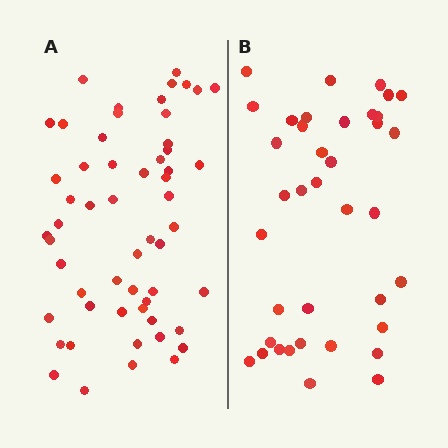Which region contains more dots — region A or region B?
Region A (the left region) has more dots.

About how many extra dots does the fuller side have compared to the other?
Region A has approximately 20 more dots than region B.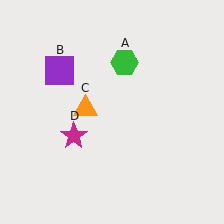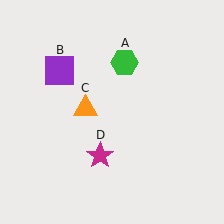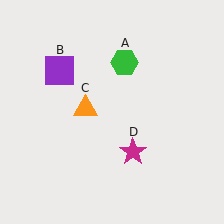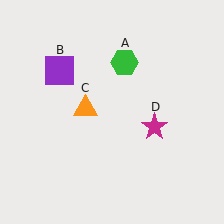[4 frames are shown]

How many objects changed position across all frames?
1 object changed position: magenta star (object D).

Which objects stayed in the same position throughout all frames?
Green hexagon (object A) and purple square (object B) and orange triangle (object C) remained stationary.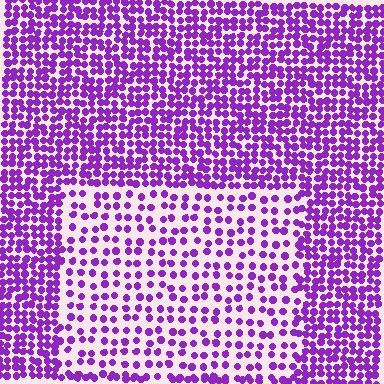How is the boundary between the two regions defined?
The boundary is defined by a change in element density (approximately 2.1x ratio). All elements are the same color, size, and shape.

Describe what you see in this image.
The image contains small purple elements arranged at two different densities. A rectangle-shaped region is visible where the elements are less densely packed than the surrounding area.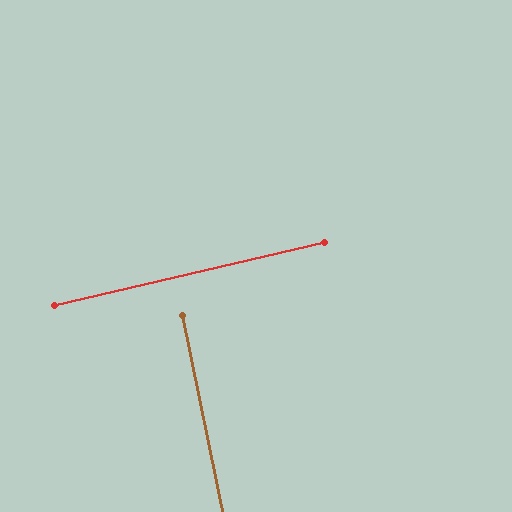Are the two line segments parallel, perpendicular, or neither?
Perpendicular — they meet at approximately 88°.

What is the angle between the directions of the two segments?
Approximately 88 degrees.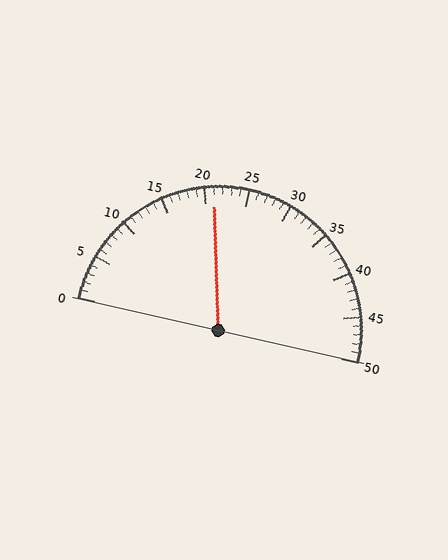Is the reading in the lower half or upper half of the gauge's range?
The reading is in the lower half of the range (0 to 50).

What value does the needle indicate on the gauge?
The needle indicates approximately 21.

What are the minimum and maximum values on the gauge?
The gauge ranges from 0 to 50.